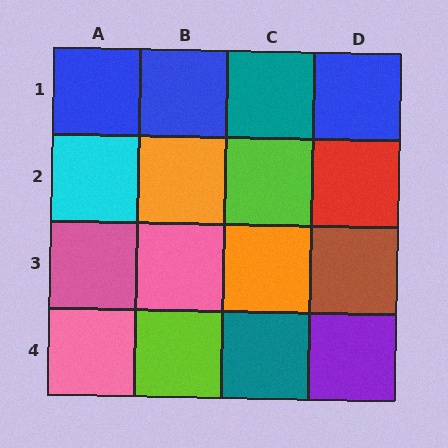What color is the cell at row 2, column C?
Lime.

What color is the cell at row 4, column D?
Purple.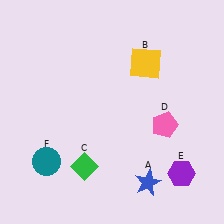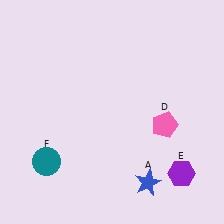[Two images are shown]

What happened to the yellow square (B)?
The yellow square (B) was removed in Image 2. It was in the top-right area of Image 1.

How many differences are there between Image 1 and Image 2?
There are 2 differences between the two images.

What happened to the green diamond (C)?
The green diamond (C) was removed in Image 2. It was in the bottom-left area of Image 1.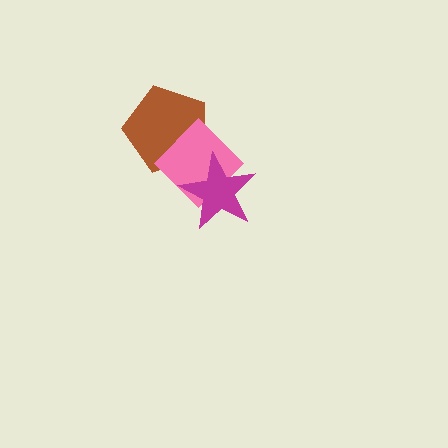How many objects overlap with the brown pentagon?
1 object overlaps with the brown pentagon.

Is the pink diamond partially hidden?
Yes, it is partially covered by another shape.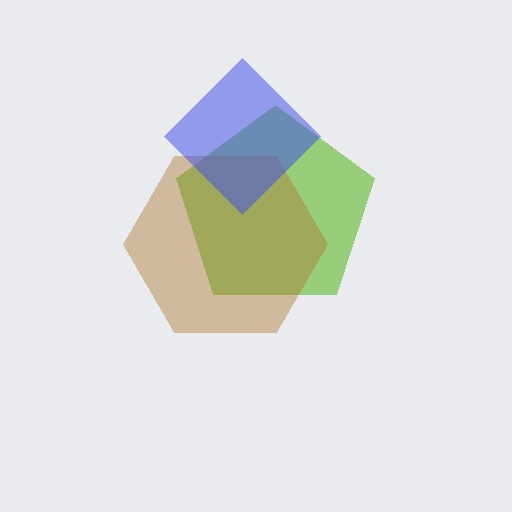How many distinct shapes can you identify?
There are 3 distinct shapes: a lime pentagon, a brown hexagon, a blue diamond.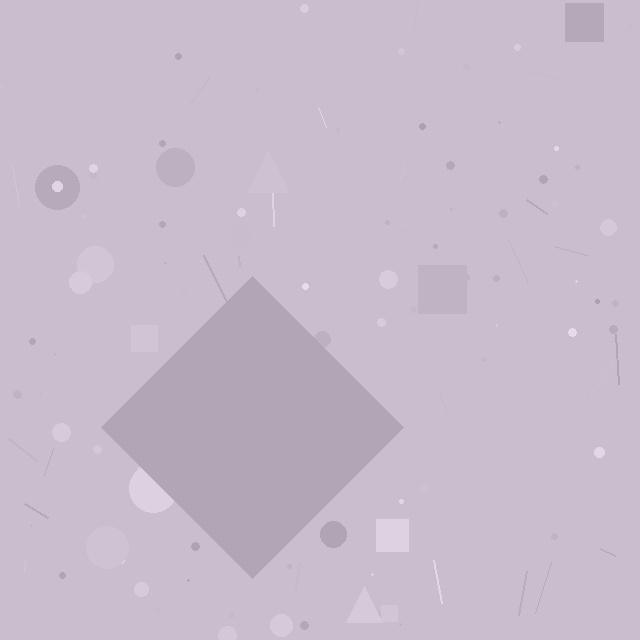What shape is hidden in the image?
A diamond is hidden in the image.